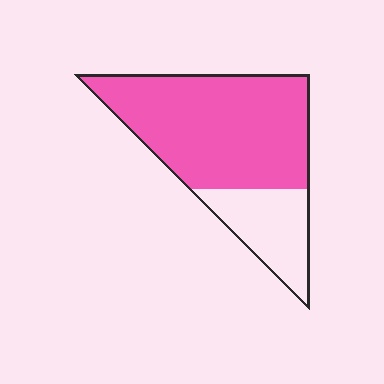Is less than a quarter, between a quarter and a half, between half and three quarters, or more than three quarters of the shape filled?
Between half and three quarters.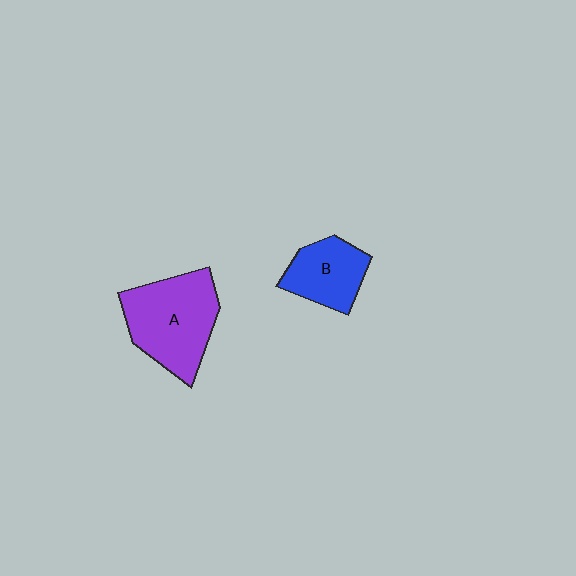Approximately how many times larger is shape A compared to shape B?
Approximately 1.6 times.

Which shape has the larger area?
Shape A (purple).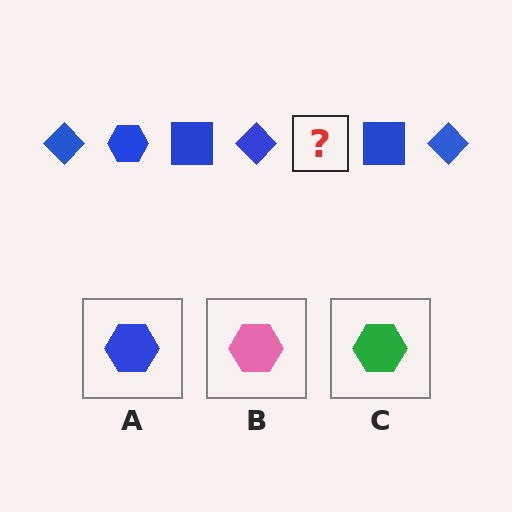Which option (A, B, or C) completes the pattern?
A.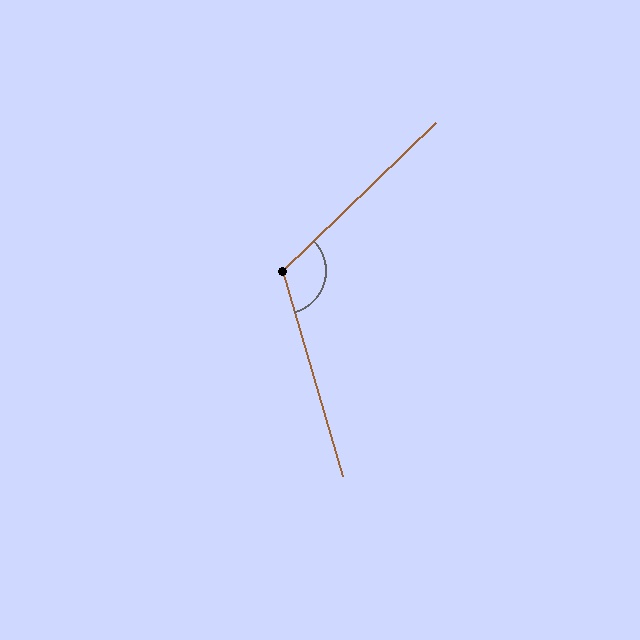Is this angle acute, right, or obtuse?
It is obtuse.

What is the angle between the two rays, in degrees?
Approximately 118 degrees.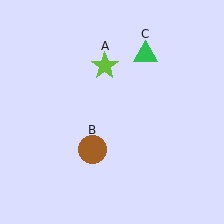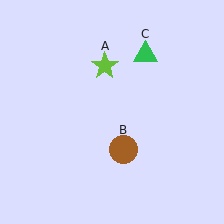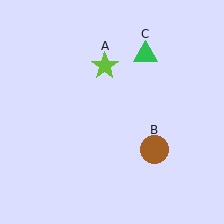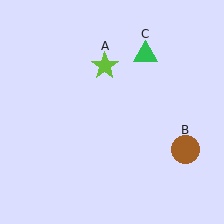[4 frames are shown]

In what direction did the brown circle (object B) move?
The brown circle (object B) moved right.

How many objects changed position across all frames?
1 object changed position: brown circle (object B).